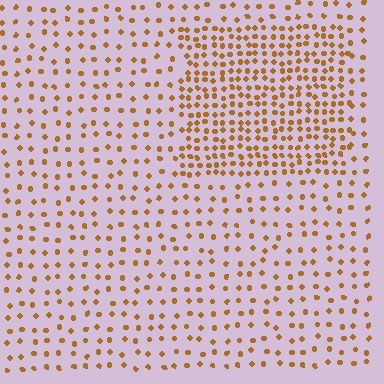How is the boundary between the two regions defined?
The boundary is defined by a change in element density (approximately 2.3x ratio). All elements are the same color, size, and shape.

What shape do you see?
I see a rectangle.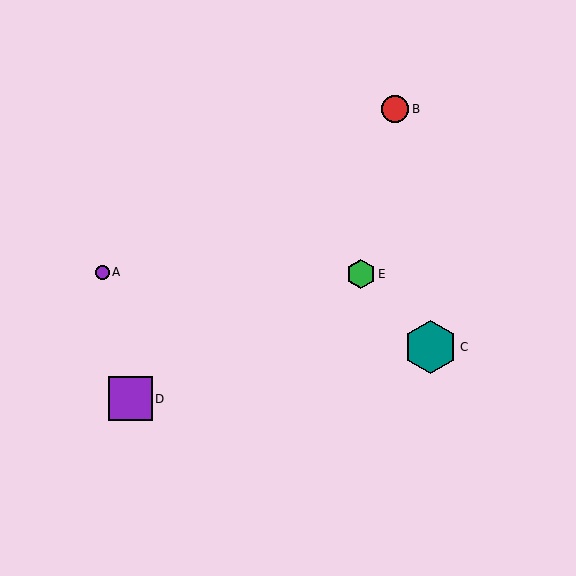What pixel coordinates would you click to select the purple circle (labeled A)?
Click at (102, 272) to select the purple circle A.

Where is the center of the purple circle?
The center of the purple circle is at (102, 272).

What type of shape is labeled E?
Shape E is a green hexagon.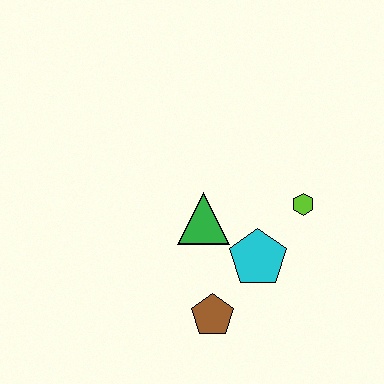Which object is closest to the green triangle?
The cyan pentagon is closest to the green triangle.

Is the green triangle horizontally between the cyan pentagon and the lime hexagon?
No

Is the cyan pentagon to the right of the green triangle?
Yes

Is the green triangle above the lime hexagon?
No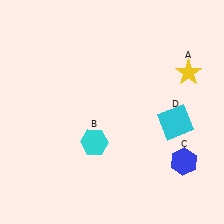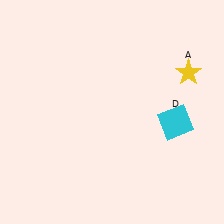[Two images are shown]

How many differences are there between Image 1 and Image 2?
There are 2 differences between the two images.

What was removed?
The blue hexagon (C), the cyan hexagon (B) were removed in Image 2.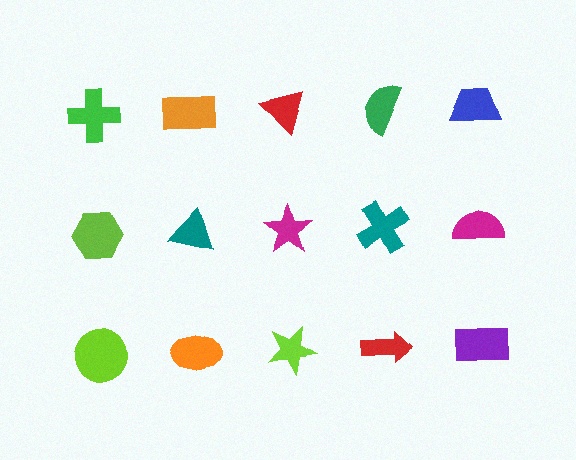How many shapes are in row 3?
5 shapes.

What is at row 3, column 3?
A lime star.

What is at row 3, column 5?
A purple rectangle.